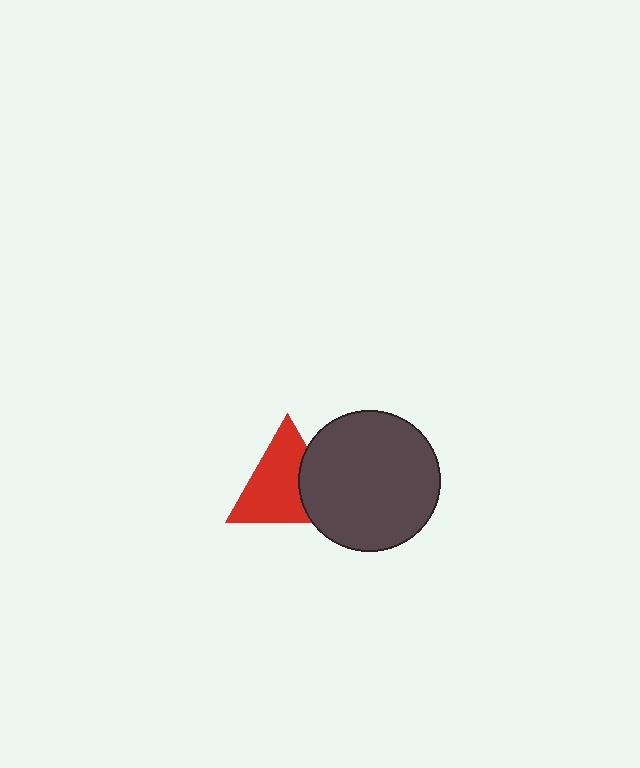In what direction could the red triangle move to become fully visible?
The red triangle could move left. That would shift it out from behind the dark gray circle entirely.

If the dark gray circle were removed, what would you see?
You would see the complete red triangle.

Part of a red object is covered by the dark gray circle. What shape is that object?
It is a triangle.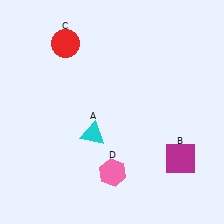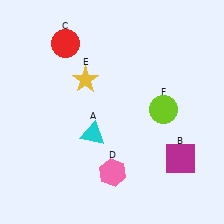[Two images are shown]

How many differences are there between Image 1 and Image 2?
There are 2 differences between the two images.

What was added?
A yellow star (E), a lime circle (F) were added in Image 2.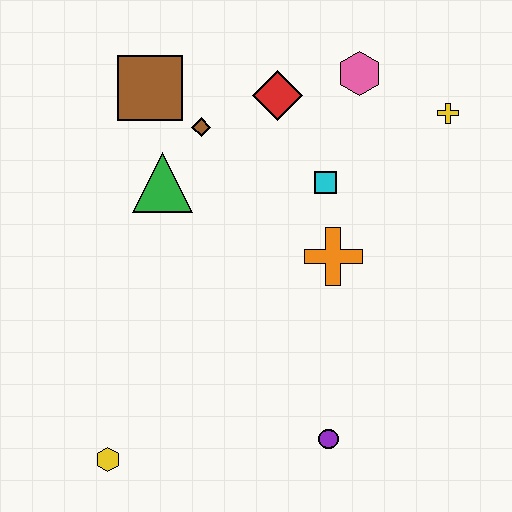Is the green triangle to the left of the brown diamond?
Yes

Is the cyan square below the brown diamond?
Yes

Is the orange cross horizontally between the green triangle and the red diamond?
No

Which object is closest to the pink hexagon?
The red diamond is closest to the pink hexagon.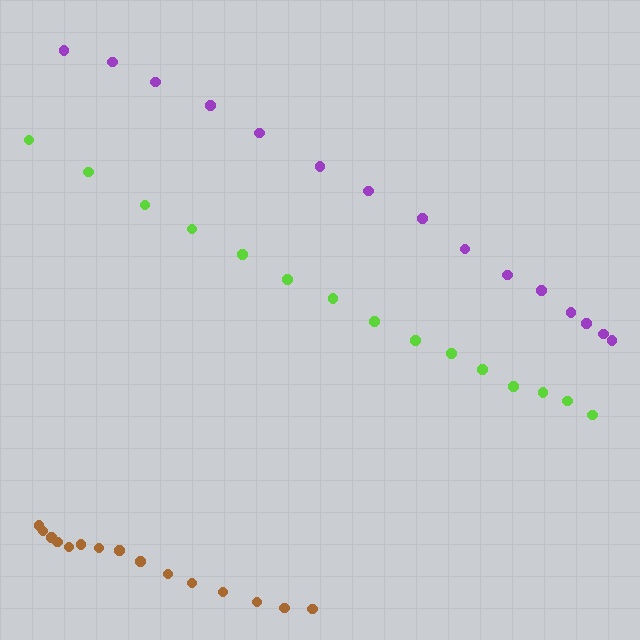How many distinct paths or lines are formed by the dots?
There are 3 distinct paths.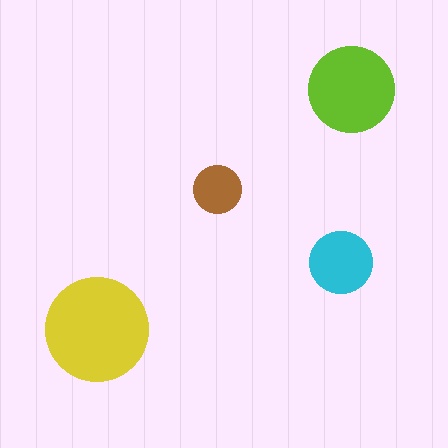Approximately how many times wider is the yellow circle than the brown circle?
About 2 times wider.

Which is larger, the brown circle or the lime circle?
The lime one.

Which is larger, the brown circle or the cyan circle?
The cyan one.